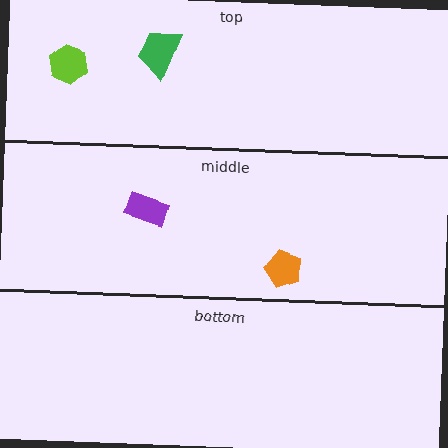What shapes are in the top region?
The lime hexagon, the green trapezoid.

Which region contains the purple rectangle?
The middle region.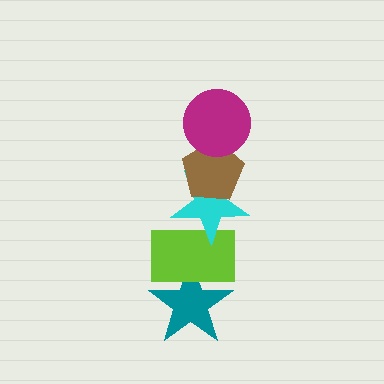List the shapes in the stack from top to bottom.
From top to bottom: the magenta circle, the brown pentagon, the cyan star, the lime rectangle, the teal star.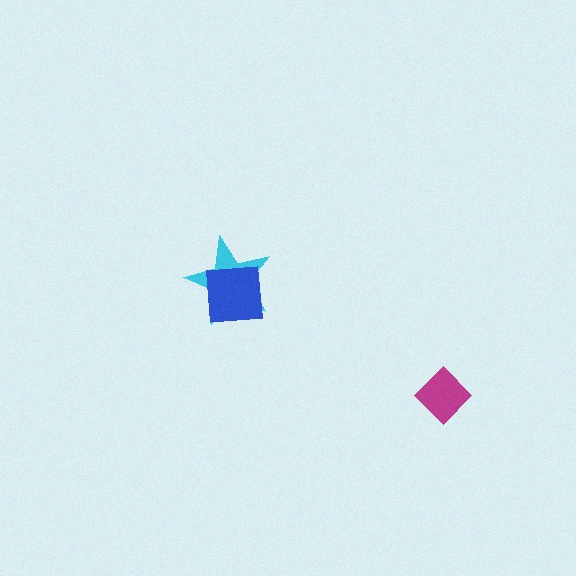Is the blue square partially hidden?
No, no other shape covers it.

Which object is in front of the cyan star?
The blue square is in front of the cyan star.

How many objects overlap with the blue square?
1 object overlaps with the blue square.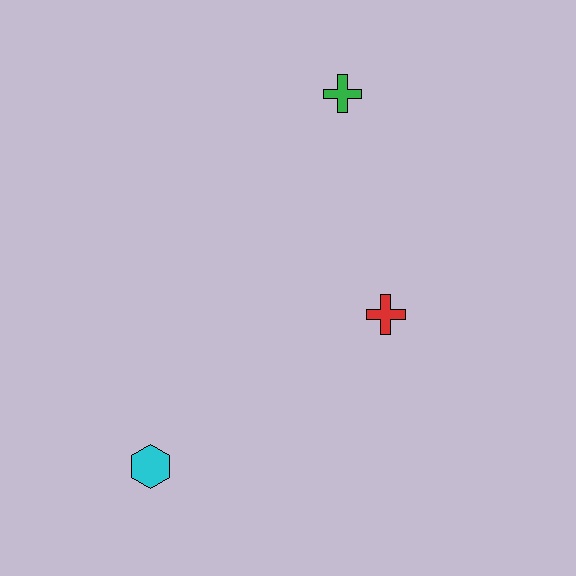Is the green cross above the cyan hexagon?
Yes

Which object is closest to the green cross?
The red cross is closest to the green cross.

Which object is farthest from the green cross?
The cyan hexagon is farthest from the green cross.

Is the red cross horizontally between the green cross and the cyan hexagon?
No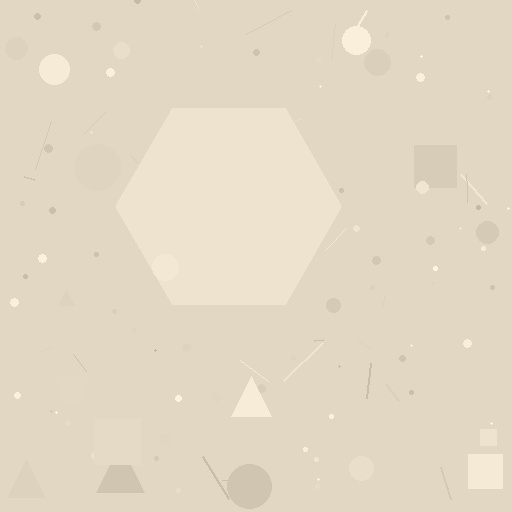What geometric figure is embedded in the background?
A hexagon is embedded in the background.